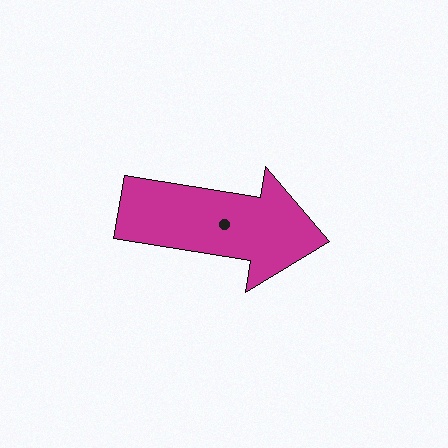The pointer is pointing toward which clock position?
Roughly 3 o'clock.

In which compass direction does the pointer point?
East.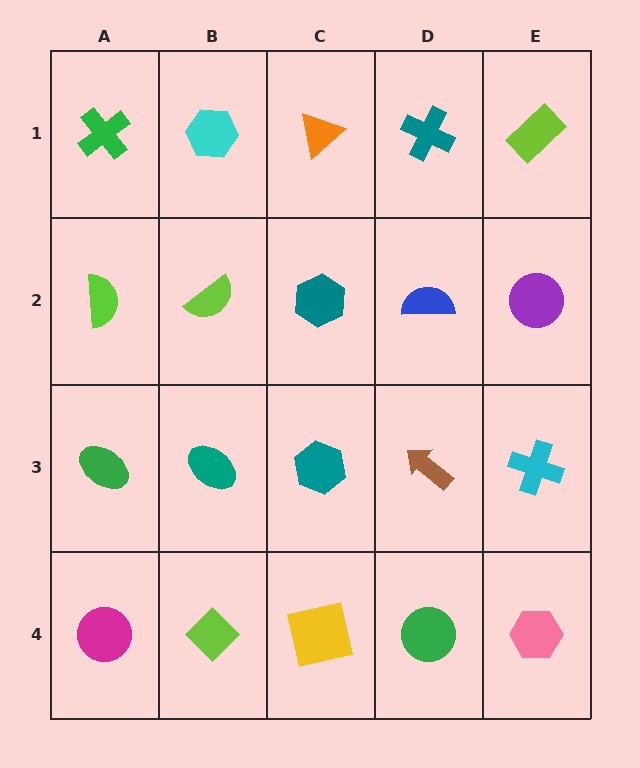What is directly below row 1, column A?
A lime semicircle.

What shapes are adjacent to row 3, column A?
A lime semicircle (row 2, column A), a magenta circle (row 4, column A), a teal ellipse (row 3, column B).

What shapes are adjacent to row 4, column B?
A teal ellipse (row 3, column B), a magenta circle (row 4, column A), a yellow square (row 4, column C).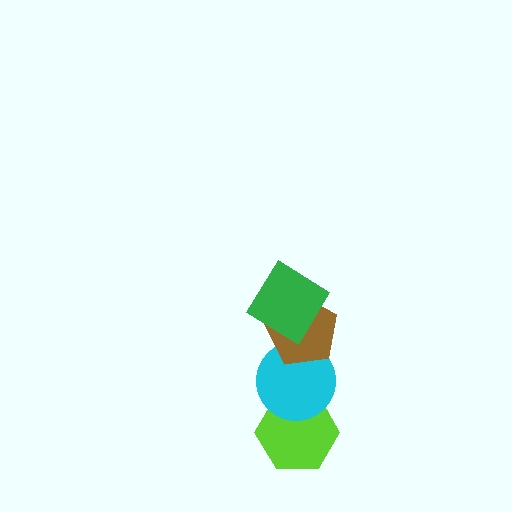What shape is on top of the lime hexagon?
The cyan circle is on top of the lime hexagon.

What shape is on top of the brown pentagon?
The green diamond is on top of the brown pentagon.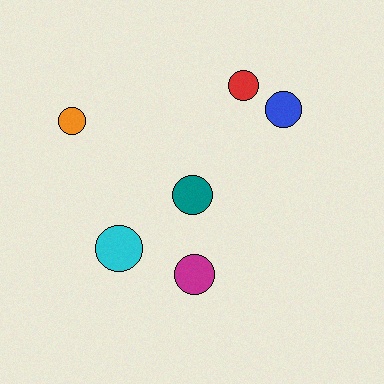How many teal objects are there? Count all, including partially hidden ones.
There is 1 teal object.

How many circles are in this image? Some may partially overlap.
There are 6 circles.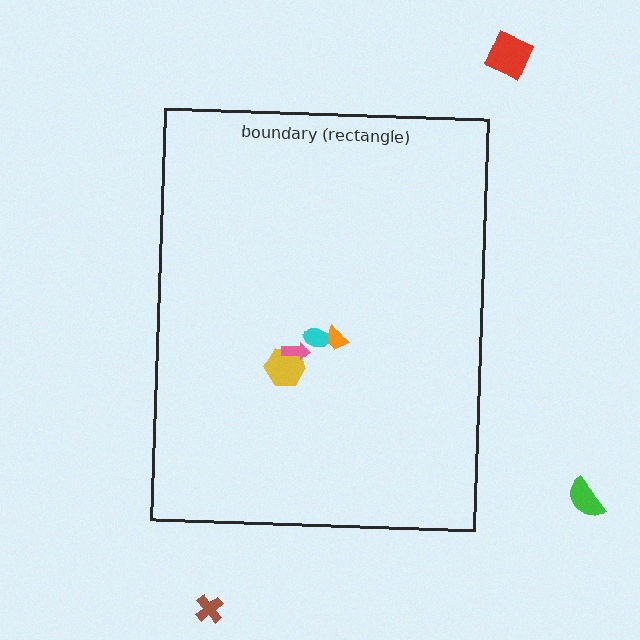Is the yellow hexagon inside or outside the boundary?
Inside.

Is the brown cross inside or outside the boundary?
Outside.